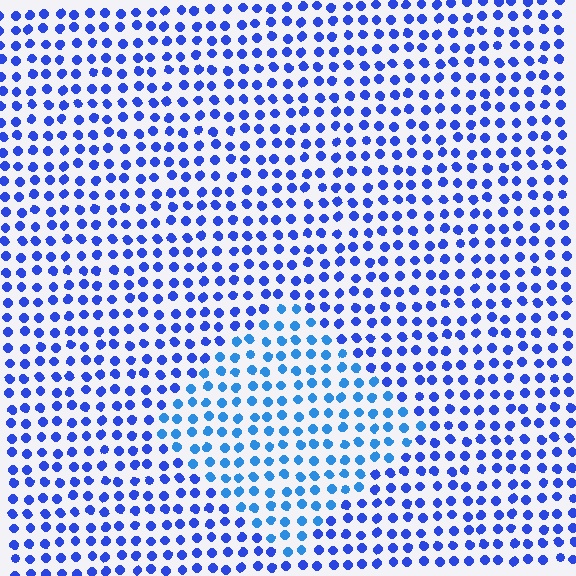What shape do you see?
I see a diamond.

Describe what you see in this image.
The image is filled with small blue elements in a uniform arrangement. A diamond-shaped region is visible where the elements are tinted to a slightly different hue, forming a subtle color boundary.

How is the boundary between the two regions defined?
The boundary is defined purely by a slight shift in hue (about 24 degrees). Spacing, size, and orientation are identical on both sides.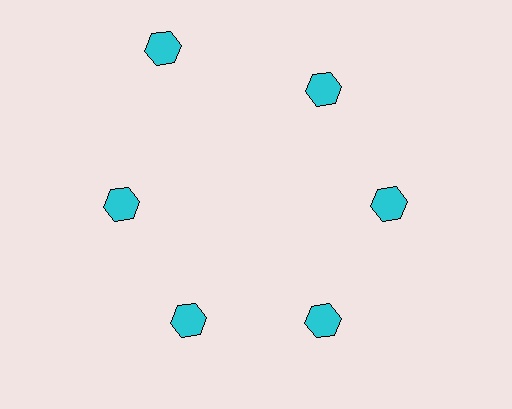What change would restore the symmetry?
The symmetry would be restored by moving it inward, back onto the ring so that all 6 hexagons sit at equal angles and equal distance from the center.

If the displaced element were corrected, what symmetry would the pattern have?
It would have 6-fold rotational symmetry — the pattern would map onto itself every 60 degrees.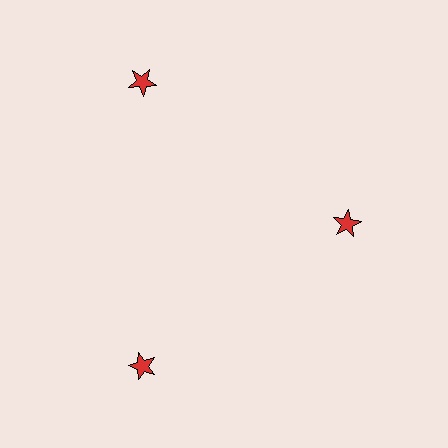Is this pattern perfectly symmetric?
No. The 3 red stars are arranged in a ring, but one element near the 3 o'clock position is pulled inward toward the center, breaking the 3-fold rotational symmetry.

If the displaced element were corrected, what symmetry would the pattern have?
It would have 3-fold rotational symmetry — the pattern would map onto itself every 120 degrees.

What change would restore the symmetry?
The symmetry would be restored by moving it outward, back onto the ring so that all 3 stars sit at equal angles and equal distance from the center.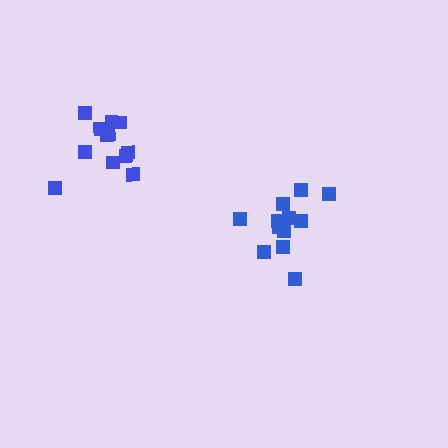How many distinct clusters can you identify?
There are 2 distinct clusters.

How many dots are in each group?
Group 1: 12 dots, Group 2: 12 dots (24 total).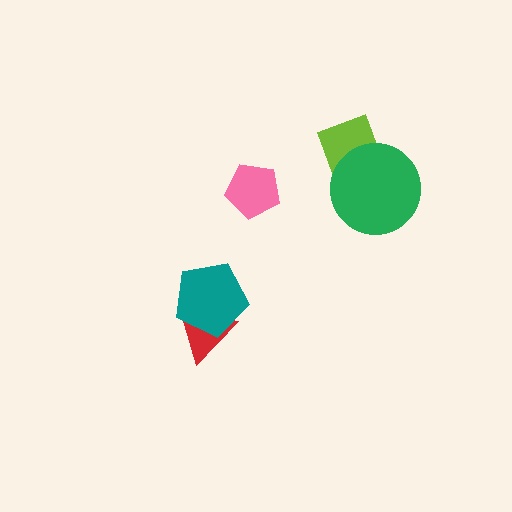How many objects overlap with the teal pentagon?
1 object overlaps with the teal pentagon.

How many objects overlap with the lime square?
1 object overlaps with the lime square.